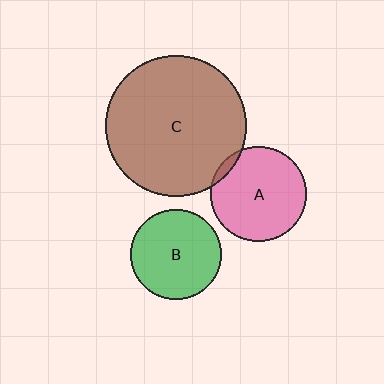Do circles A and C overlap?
Yes.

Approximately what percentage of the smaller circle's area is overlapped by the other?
Approximately 5%.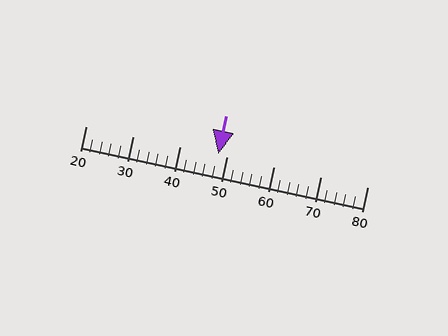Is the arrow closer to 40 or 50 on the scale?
The arrow is closer to 50.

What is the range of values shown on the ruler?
The ruler shows values from 20 to 80.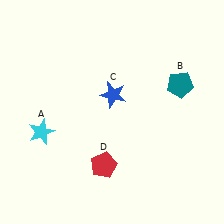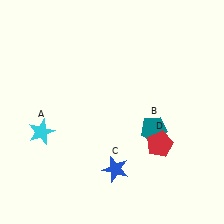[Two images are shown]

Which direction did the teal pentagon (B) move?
The teal pentagon (B) moved down.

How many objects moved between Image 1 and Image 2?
3 objects moved between the two images.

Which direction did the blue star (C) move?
The blue star (C) moved down.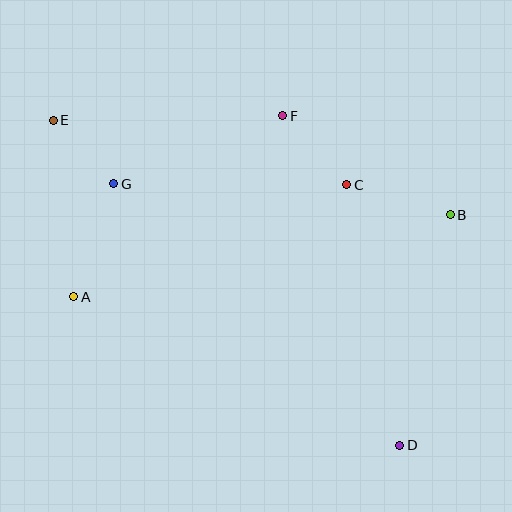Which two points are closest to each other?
Points E and G are closest to each other.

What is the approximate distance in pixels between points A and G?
The distance between A and G is approximately 120 pixels.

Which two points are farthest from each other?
Points D and E are farthest from each other.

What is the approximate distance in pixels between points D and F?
The distance between D and F is approximately 350 pixels.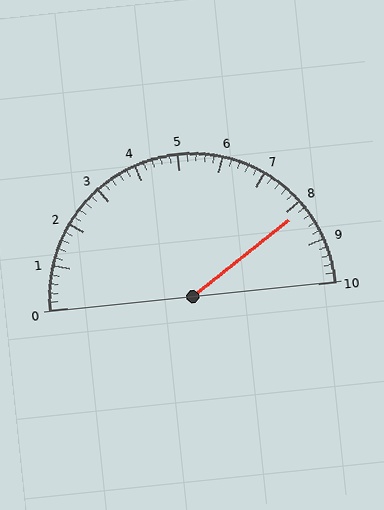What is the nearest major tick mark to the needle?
The nearest major tick mark is 8.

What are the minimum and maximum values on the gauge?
The gauge ranges from 0 to 10.